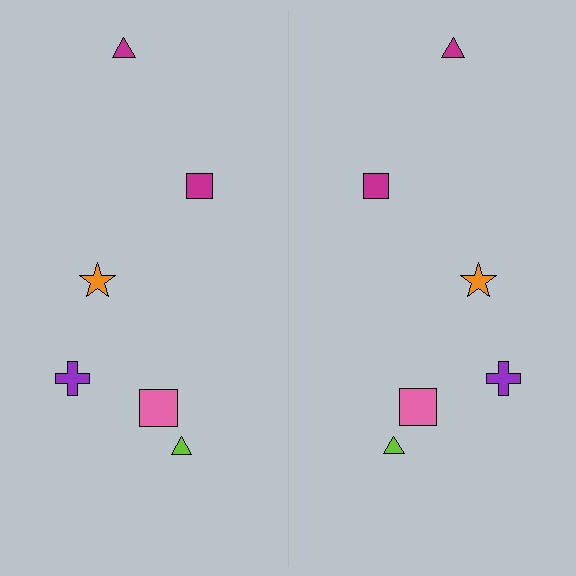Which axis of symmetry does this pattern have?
The pattern has a vertical axis of symmetry running through the center of the image.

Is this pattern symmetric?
Yes, this pattern has bilateral (reflection) symmetry.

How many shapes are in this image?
There are 12 shapes in this image.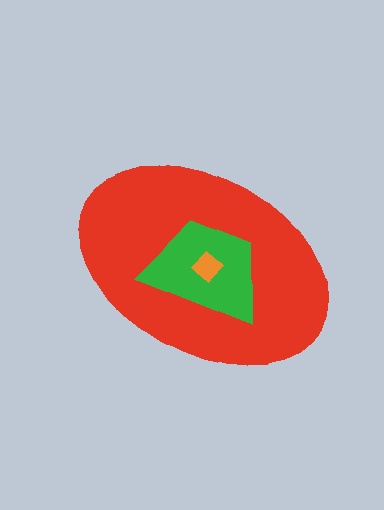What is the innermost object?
The orange diamond.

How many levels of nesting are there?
3.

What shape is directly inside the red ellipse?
The green trapezoid.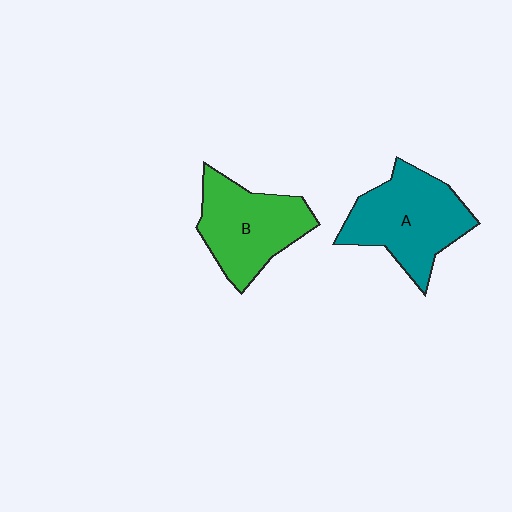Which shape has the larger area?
Shape A (teal).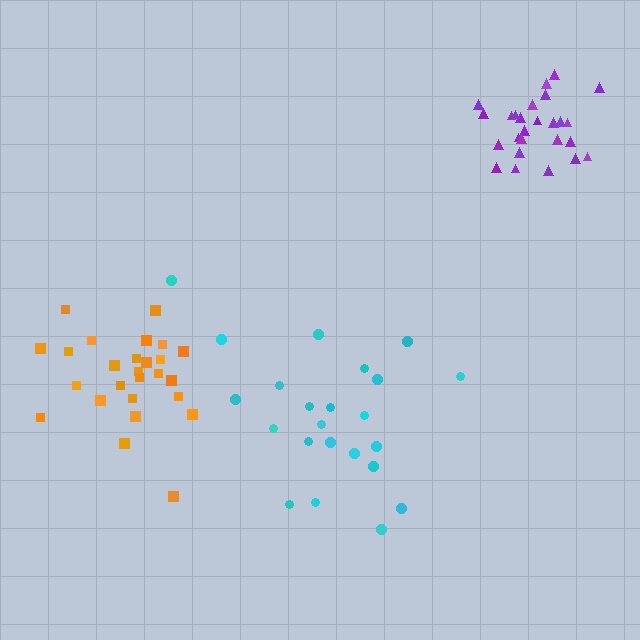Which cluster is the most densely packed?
Purple.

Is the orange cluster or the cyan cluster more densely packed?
Orange.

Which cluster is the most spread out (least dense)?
Cyan.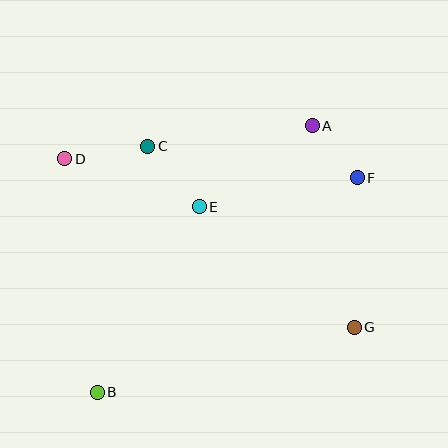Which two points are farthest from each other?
Points A and B are farthest from each other.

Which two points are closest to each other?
Points A and F are closest to each other.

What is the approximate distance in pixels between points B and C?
The distance between B and C is approximately 251 pixels.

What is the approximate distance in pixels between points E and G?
The distance between E and G is approximately 196 pixels.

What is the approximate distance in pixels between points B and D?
The distance between B and D is approximately 236 pixels.